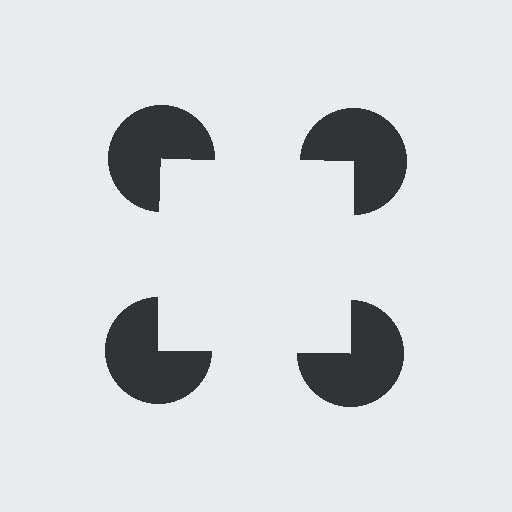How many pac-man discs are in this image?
There are 4 — one at each vertex of the illusory square.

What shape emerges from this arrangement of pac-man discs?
An illusory square — its edges are inferred from the aligned wedge cuts in the pac-man discs, not physically drawn.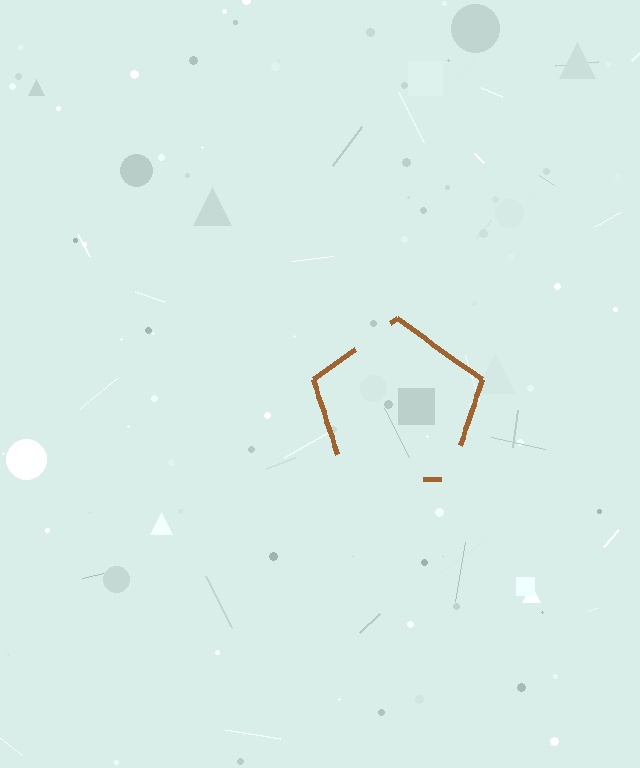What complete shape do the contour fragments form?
The contour fragments form a pentagon.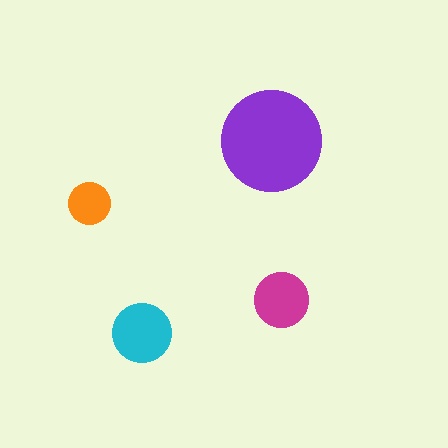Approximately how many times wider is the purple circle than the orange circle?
About 2.5 times wider.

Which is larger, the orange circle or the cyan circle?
The cyan one.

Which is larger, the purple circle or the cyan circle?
The purple one.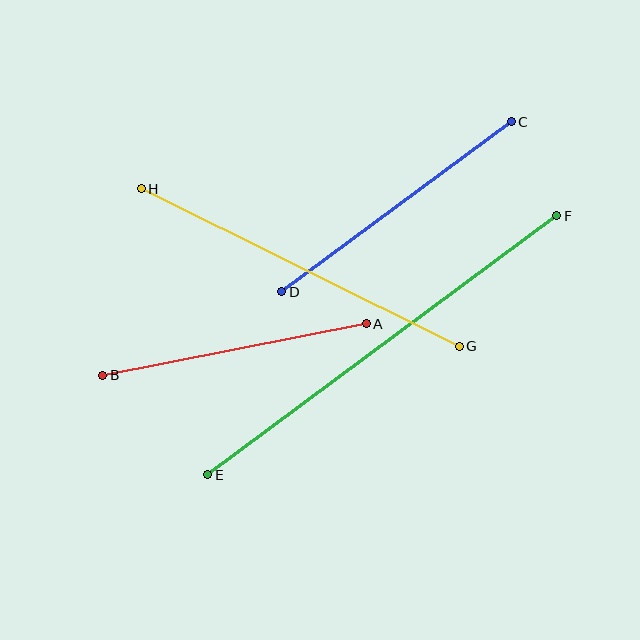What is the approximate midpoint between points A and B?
The midpoint is at approximately (235, 349) pixels.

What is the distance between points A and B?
The distance is approximately 268 pixels.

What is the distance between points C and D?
The distance is approximately 286 pixels.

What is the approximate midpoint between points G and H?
The midpoint is at approximately (300, 267) pixels.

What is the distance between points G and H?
The distance is approximately 355 pixels.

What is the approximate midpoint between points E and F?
The midpoint is at approximately (382, 345) pixels.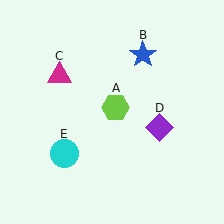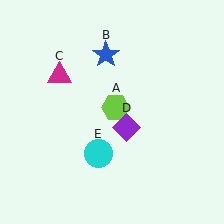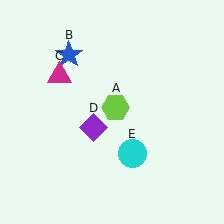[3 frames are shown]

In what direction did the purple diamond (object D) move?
The purple diamond (object D) moved left.